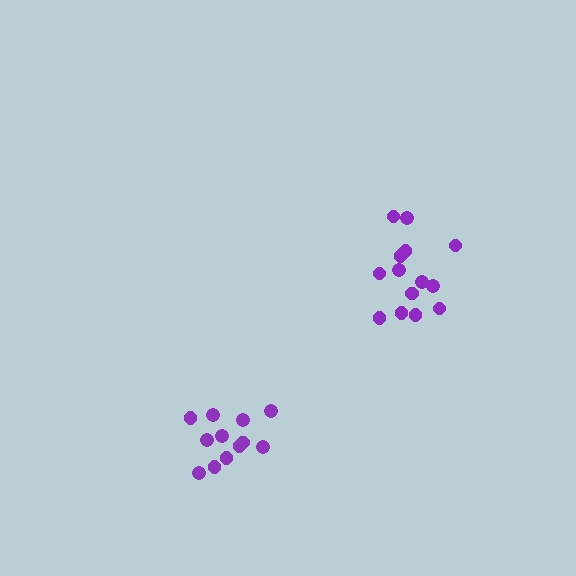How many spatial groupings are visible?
There are 2 spatial groupings.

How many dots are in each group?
Group 1: 14 dots, Group 2: 12 dots (26 total).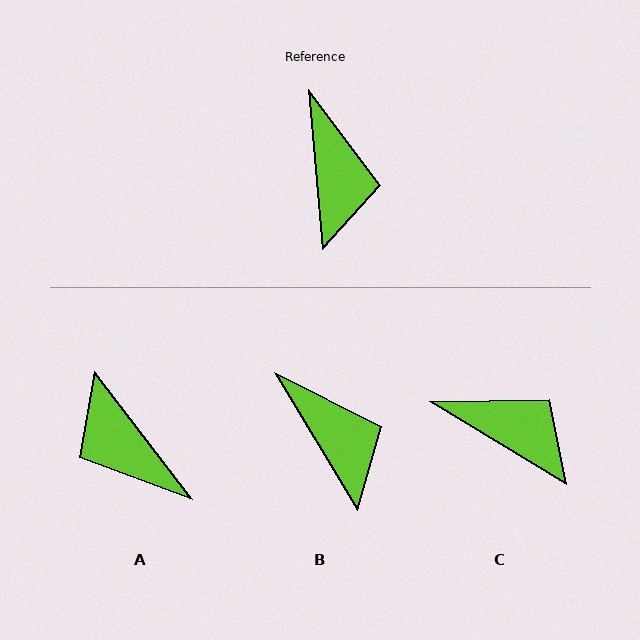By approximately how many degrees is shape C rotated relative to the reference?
Approximately 54 degrees counter-clockwise.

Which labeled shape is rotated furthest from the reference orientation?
A, about 148 degrees away.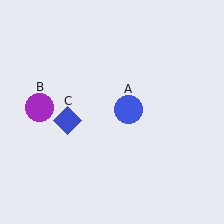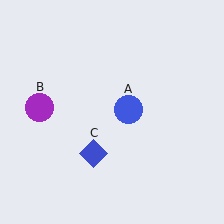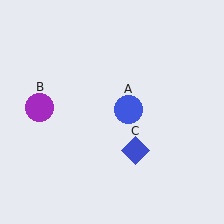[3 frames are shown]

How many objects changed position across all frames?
1 object changed position: blue diamond (object C).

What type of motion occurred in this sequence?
The blue diamond (object C) rotated counterclockwise around the center of the scene.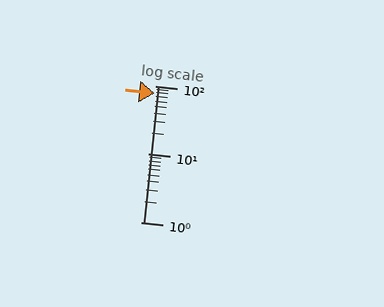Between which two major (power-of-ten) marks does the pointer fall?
The pointer is between 10 and 100.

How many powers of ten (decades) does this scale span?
The scale spans 2 decades, from 1 to 100.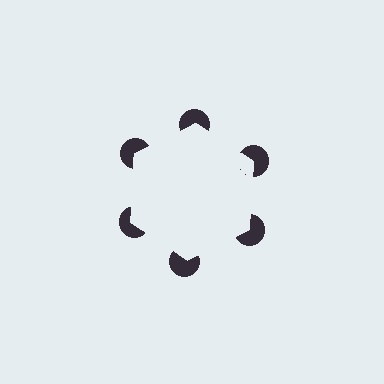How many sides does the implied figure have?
6 sides.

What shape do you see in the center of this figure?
An illusory hexagon — its edges are inferred from the aligned wedge cuts in the pac-man discs, not physically drawn.